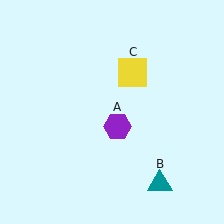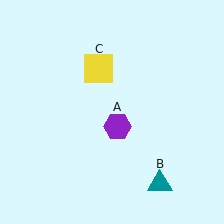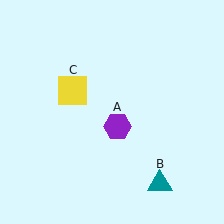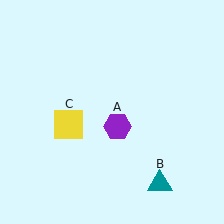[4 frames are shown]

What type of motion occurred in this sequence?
The yellow square (object C) rotated counterclockwise around the center of the scene.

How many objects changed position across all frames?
1 object changed position: yellow square (object C).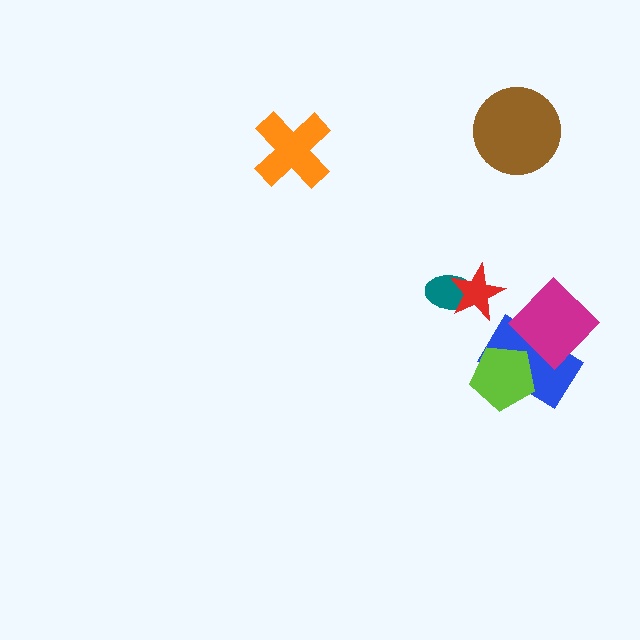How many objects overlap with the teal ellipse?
1 object overlaps with the teal ellipse.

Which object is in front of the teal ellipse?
The red star is in front of the teal ellipse.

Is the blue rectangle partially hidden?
Yes, it is partially covered by another shape.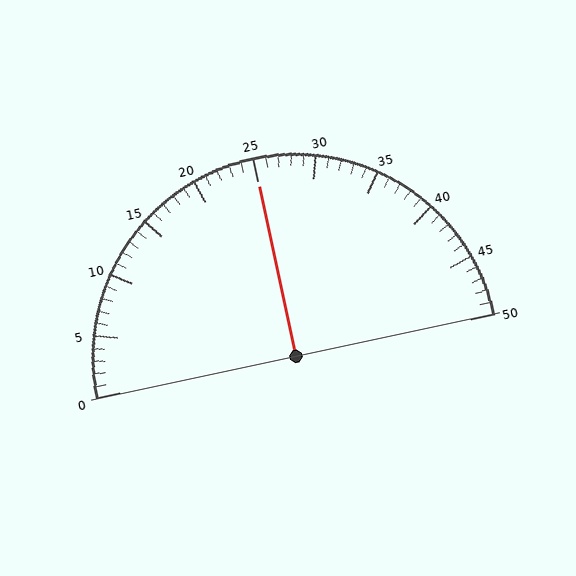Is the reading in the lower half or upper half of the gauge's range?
The reading is in the upper half of the range (0 to 50).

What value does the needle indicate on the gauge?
The needle indicates approximately 25.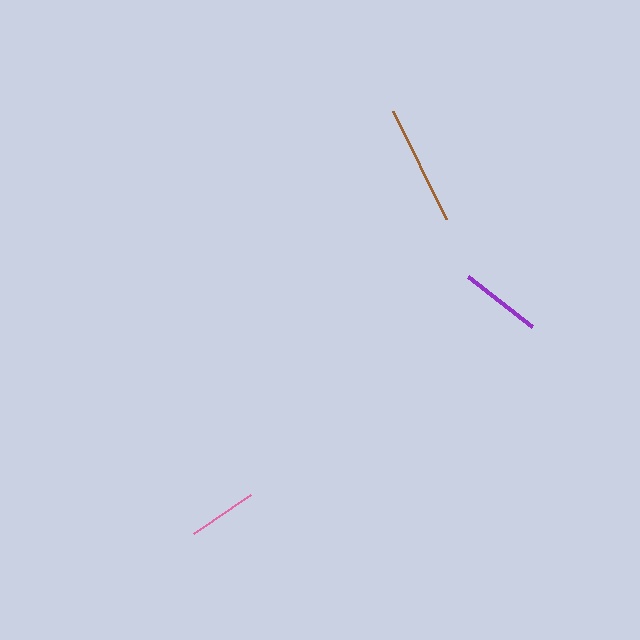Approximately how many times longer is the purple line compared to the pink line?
The purple line is approximately 1.2 times the length of the pink line.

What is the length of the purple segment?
The purple segment is approximately 81 pixels long.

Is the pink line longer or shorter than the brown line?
The brown line is longer than the pink line.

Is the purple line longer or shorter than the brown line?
The brown line is longer than the purple line.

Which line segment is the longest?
The brown line is the longest at approximately 120 pixels.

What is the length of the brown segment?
The brown segment is approximately 120 pixels long.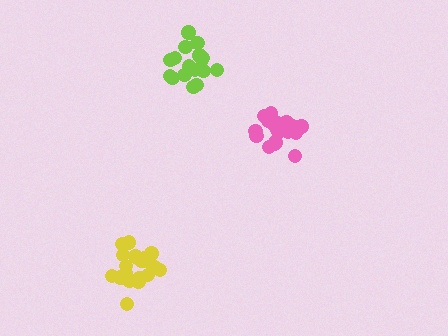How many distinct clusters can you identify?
There are 3 distinct clusters.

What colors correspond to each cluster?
The clusters are colored: lime, pink, yellow.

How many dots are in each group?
Group 1: 17 dots, Group 2: 21 dots, Group 3: 19 dots (57 total).